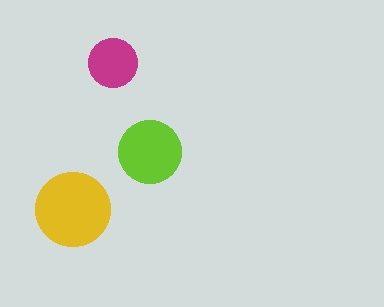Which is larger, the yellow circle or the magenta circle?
The yellow one.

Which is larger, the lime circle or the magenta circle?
The lime one.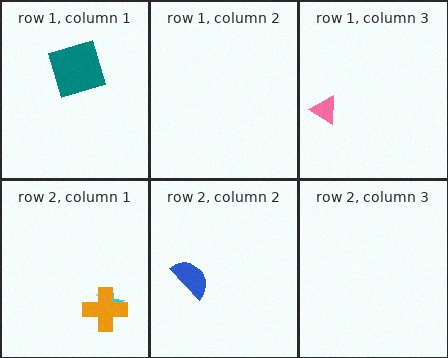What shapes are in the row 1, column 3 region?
The pink triangle.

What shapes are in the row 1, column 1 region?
The teal square.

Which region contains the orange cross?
The row 2, column 1 region.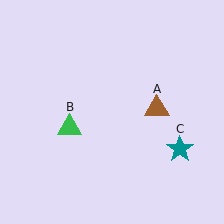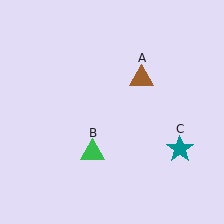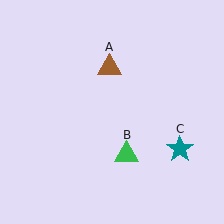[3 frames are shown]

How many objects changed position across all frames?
2 objects changed position: brown triangle (object A), green triangle (object B).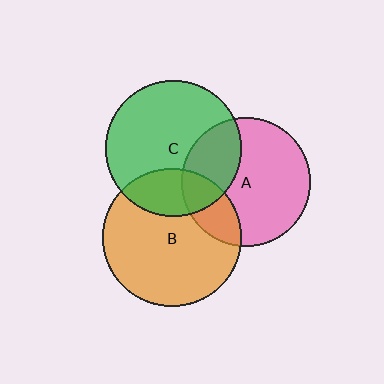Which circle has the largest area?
Circle B (orange).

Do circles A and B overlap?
Yes.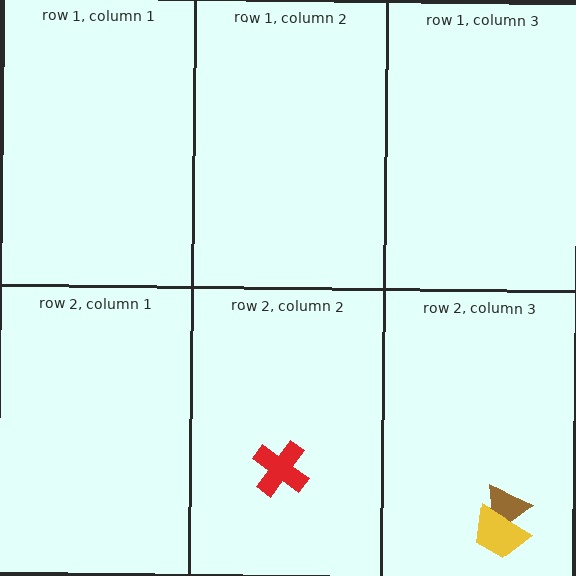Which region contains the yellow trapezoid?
The row 2, column 3 region.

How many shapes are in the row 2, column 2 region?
1.